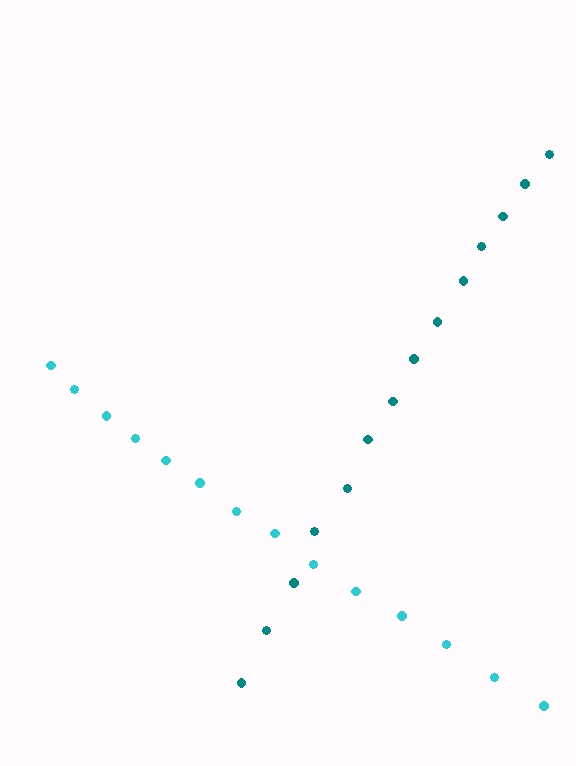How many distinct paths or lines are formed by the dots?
There are 2 distinct paths.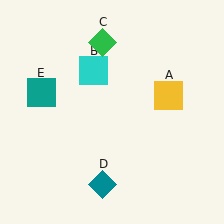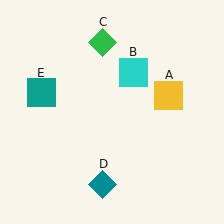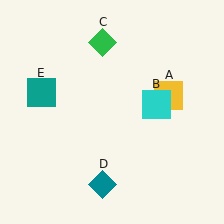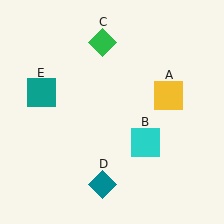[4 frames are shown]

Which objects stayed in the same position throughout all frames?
Yellow square (object A) and green diamond (object C) and teal diamond (object D) and teal square (object E) remained stationary.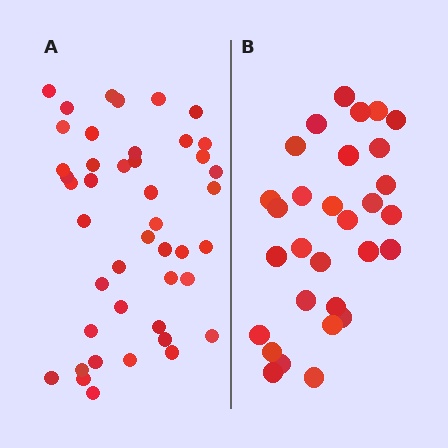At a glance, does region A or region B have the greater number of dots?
Region A (the left region) has more dots.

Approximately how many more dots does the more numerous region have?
Region A has approximately 15 more dots than region B.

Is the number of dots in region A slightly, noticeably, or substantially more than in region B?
Region A has substantially more. The ratio is roughly 1.5 to 1.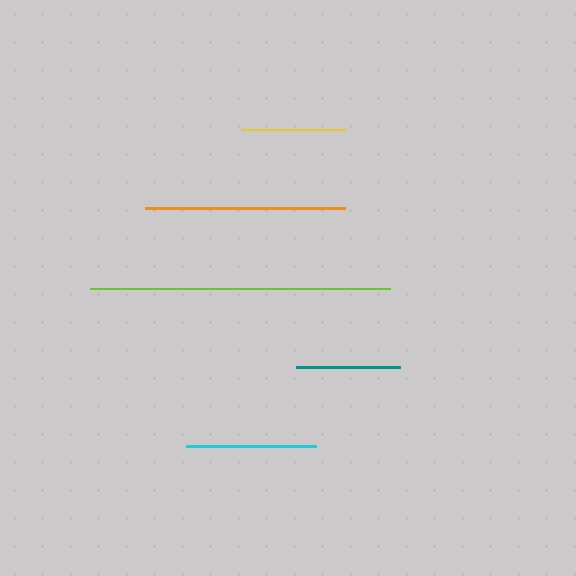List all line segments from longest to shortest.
From longest to shortest: lime, orange, cyan, yellow, teal.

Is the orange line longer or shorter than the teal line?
The orange line is longer than the teal line.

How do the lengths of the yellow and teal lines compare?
The yellow and teal lines are approximately the same length.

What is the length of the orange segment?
The orange segment is approximately 200 pixels long.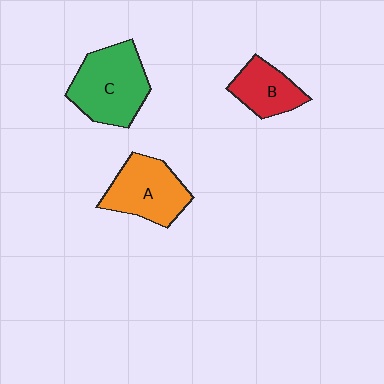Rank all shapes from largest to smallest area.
From largest to smallest: C (green), A (orange), B (red).